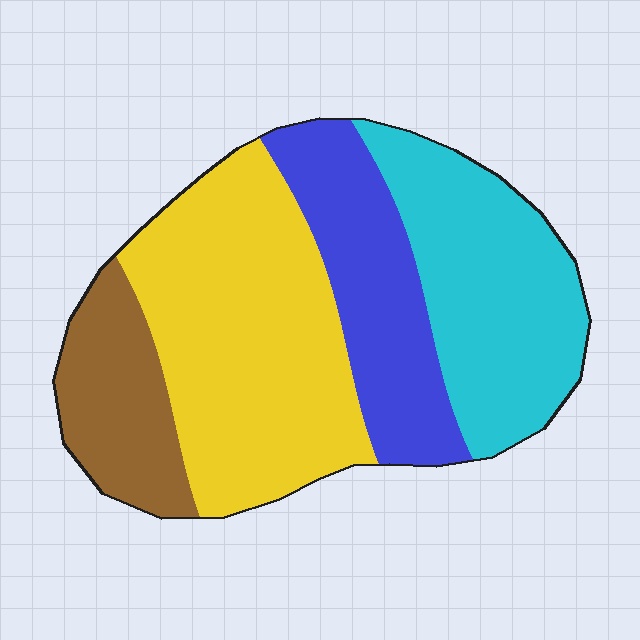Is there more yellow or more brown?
Yellow.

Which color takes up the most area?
Yellow, at roughly 40%.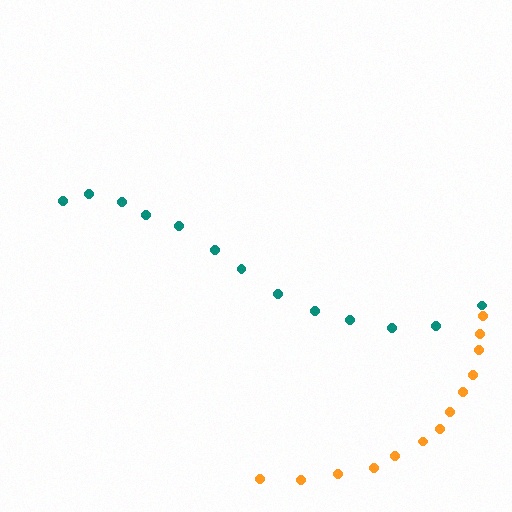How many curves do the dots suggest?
There are 2 distinct paths.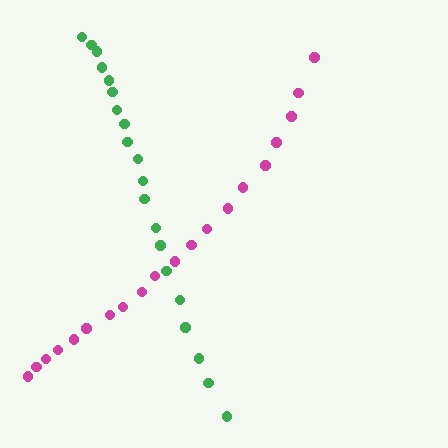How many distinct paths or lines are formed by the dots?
There are 2 distinct paths.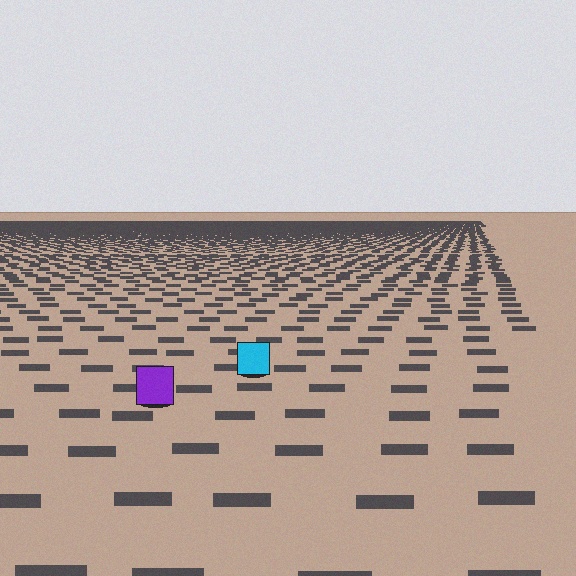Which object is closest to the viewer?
The purple square is closest. The texture marks near it are larger and more spread out.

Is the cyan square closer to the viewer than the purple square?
No. The purple square is closer — you can tell from the texture gradient: the ground texture is coarser near it.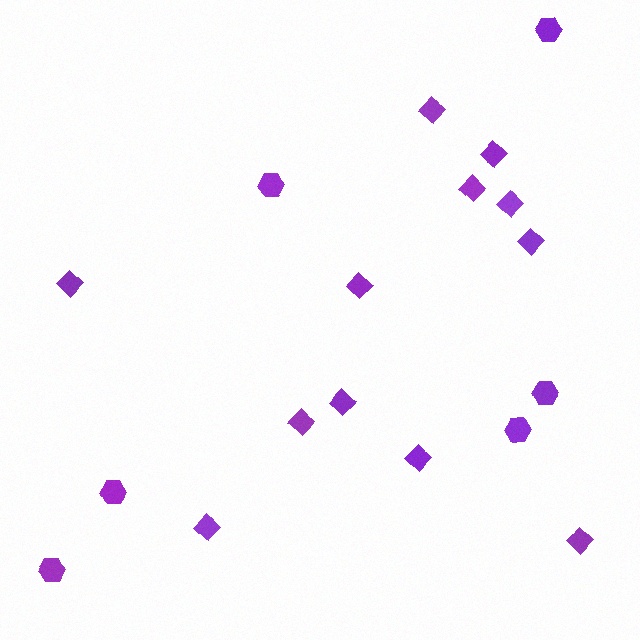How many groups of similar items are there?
There are 2 groups: one group of diamonds (12) and one group of hexagons (6).